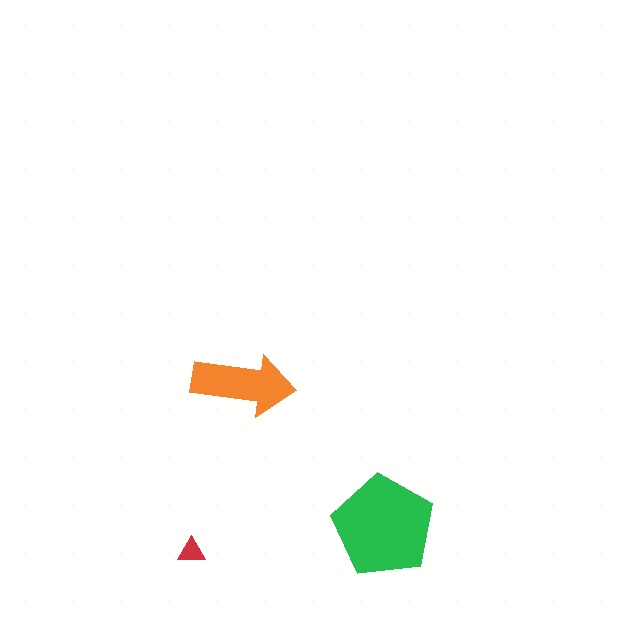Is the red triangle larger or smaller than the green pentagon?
Smaller.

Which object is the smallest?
The red triangle.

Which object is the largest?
The green pentagon.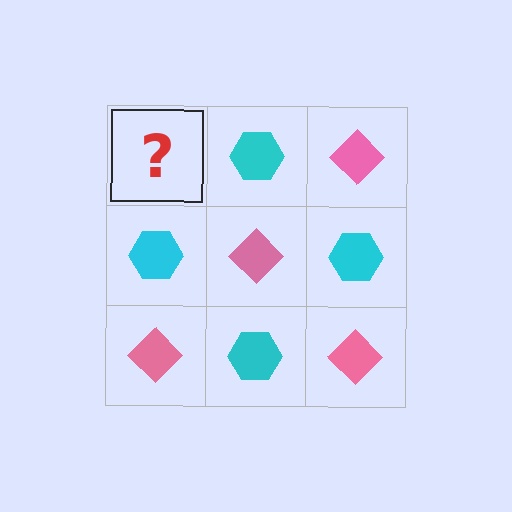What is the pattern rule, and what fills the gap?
The rule is that it alternates pink diamond and cyan hexagon in a checkerboard pattern. The gap should be filled with a pink diamond.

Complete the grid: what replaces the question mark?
The question mark should be replaced with a pink diamond.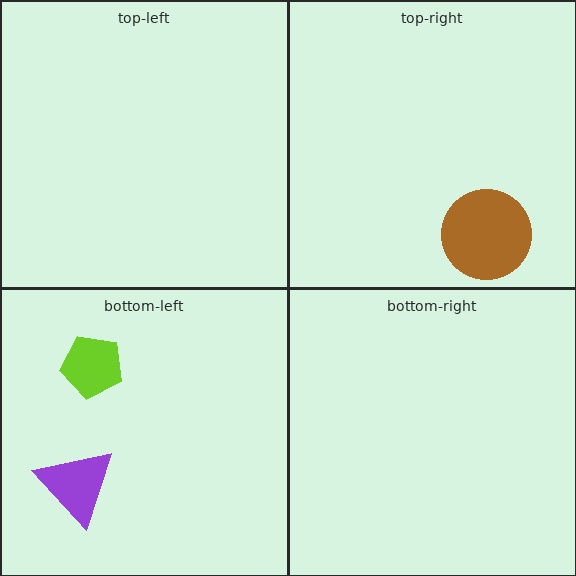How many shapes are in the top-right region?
1.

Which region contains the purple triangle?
The bottom-left region.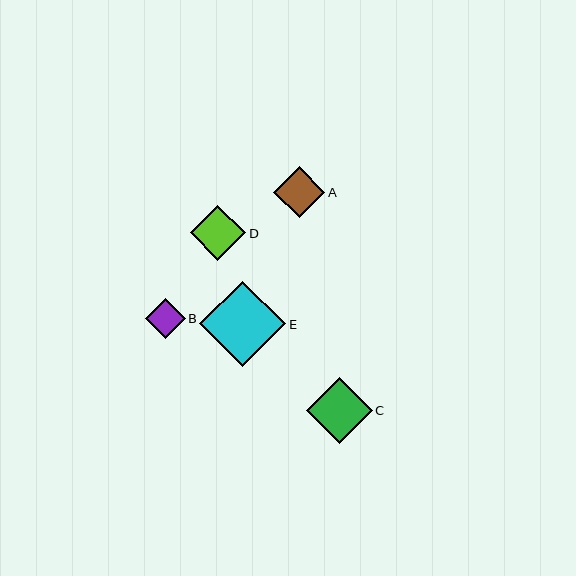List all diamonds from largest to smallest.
From largest to smallest: E, C, D, A, B.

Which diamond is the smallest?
Diamond B is the smallest with a size of approximately 40 pixels.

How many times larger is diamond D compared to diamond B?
Diamond D is approximately 1.4 times the size of diamond B.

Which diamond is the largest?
Diamond E is the largest with a size of approximately 86 pixels.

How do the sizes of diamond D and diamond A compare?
Diamond D and diamond A are approximately the same size.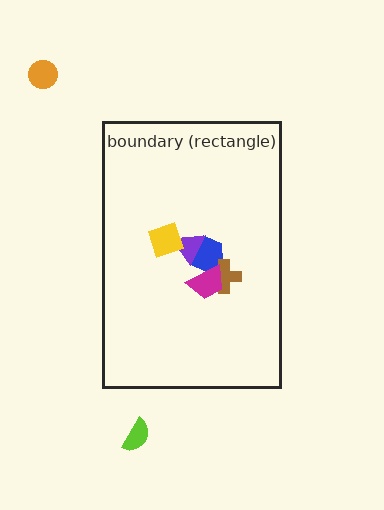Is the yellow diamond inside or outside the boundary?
Inside.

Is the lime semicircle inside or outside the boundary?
Outside.